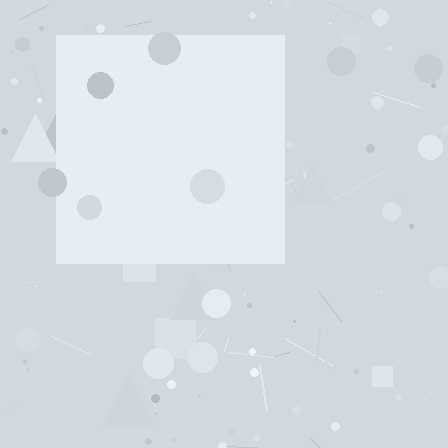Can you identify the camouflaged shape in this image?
The camouflaged shape is a square.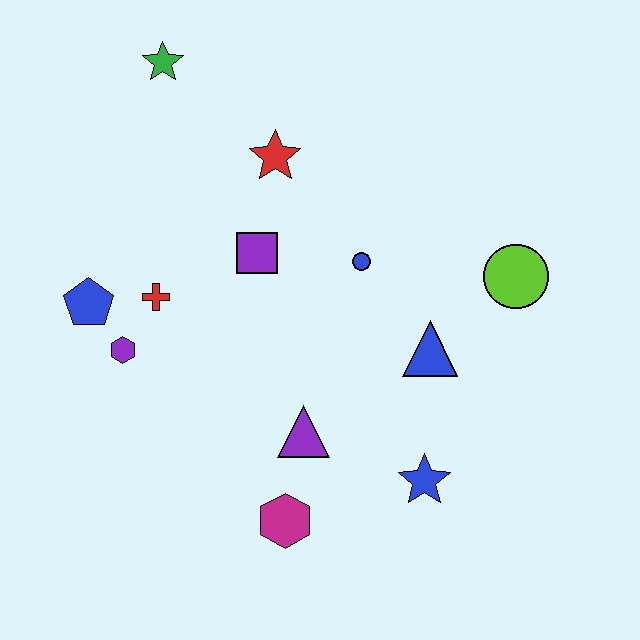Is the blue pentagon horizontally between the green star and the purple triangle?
No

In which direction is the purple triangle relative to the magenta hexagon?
The purple triangle is above the magenta hexagon.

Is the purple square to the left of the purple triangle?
Yes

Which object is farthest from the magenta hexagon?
The green star is farthest from the magenta hexagon.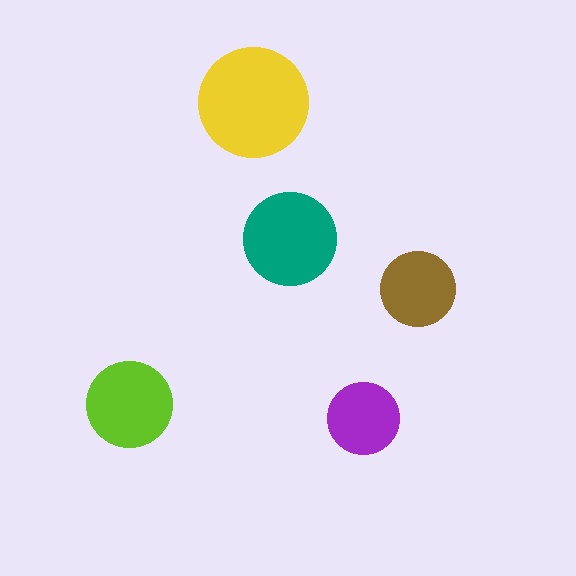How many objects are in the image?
There are 5 objects in the image.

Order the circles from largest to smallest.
the yellow one, the teal one, the lime one, the brown one, the purple one.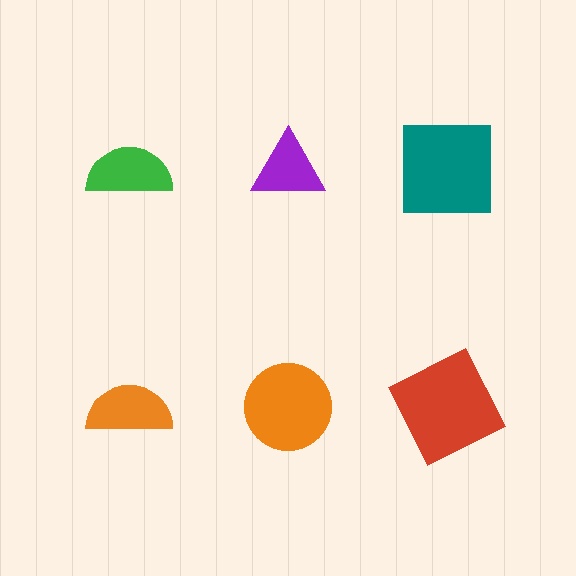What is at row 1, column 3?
A teal square.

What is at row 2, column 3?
A red square.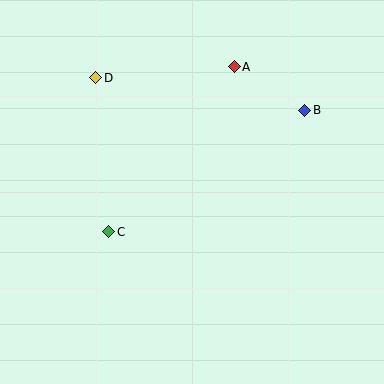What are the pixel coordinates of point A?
Point A is at (234, 67).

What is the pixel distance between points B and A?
The distance between B and A is 83 pixels.